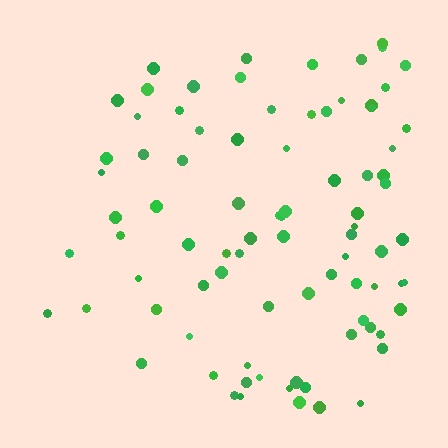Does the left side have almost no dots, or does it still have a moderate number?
Still a moderate number, just noticeably fewer than the right.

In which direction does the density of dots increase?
From left to right, with the right side densest.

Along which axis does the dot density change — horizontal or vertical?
Horizontal.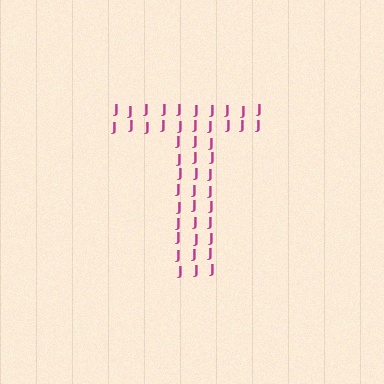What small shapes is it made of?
It is made of small letter J's.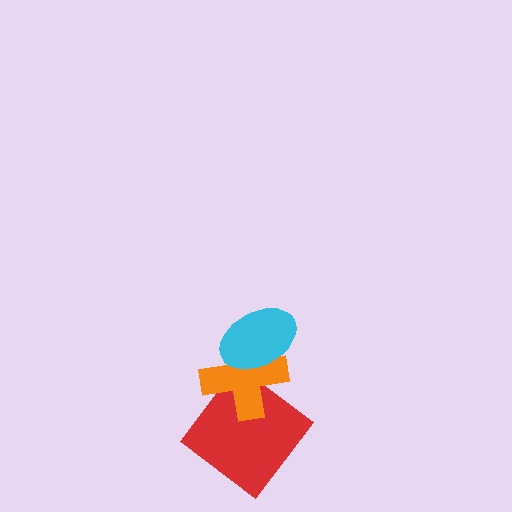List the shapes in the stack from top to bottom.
From top to bottom: the cyan ellipse, the orange cross, the red diamond.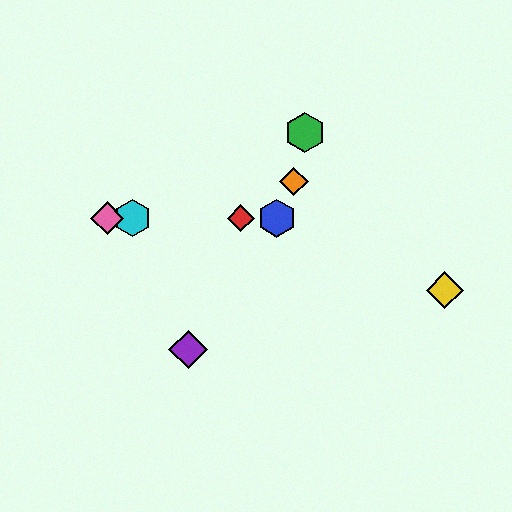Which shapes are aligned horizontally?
The red diamond, the blue hexagon, the cyan hexagon, the pink diamond are aligned horizontally.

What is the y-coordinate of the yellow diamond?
The yellow diamond is at y≈290.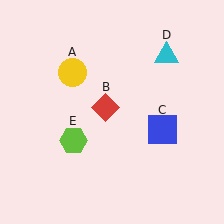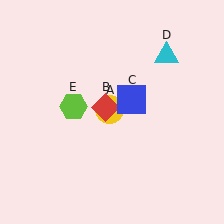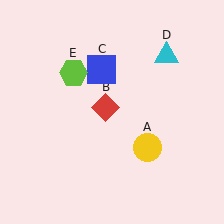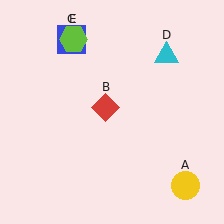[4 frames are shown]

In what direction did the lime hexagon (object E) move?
The lime hexagon (object E) moved up.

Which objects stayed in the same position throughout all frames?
Red diamond (object B) and cyan triangle (object D) remained stationary.